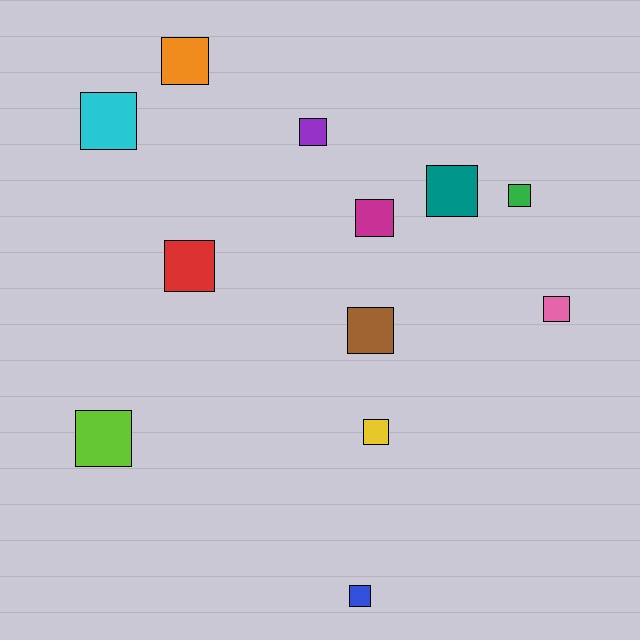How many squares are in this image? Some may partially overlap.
There are 12 squares.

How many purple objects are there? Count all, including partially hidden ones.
There is 1 purple object.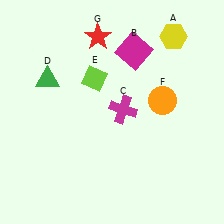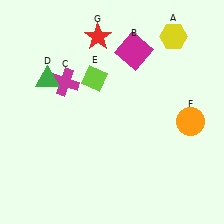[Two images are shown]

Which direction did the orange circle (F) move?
The orange circle (F) moved right.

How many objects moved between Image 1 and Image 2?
2 objects moved between the two images.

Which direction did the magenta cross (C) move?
The magenta cross (C) moved left.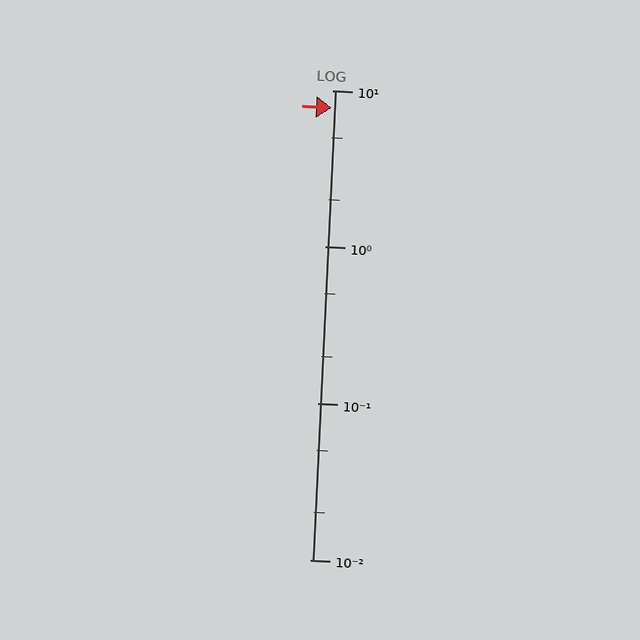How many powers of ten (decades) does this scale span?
The scale spans 3 decades, from 0.01 to 10.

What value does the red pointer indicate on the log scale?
The pointer indicates approximately 7.7.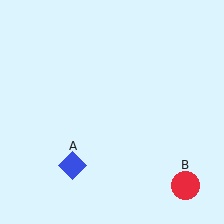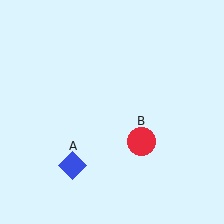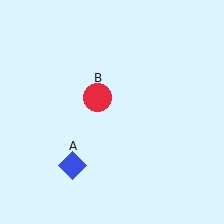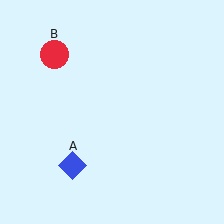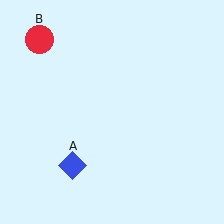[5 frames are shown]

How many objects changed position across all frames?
1 object changed position: red circle (object B).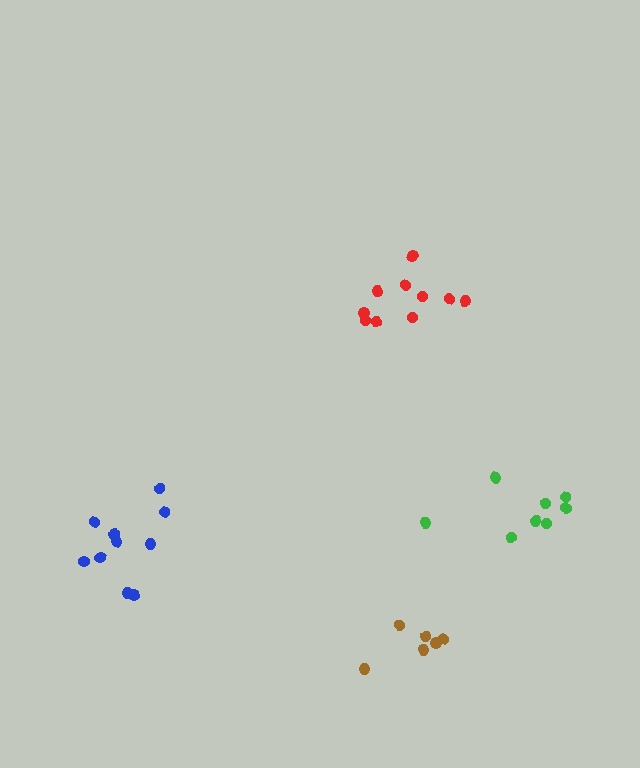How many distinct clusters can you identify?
There are 4 distinct clusters.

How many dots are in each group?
Group 1: 6 dots, Group 2: 10 dots, Group 3: 8 dots, Group 4: 10 dots (34 total).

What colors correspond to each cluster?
The clusters are colored: brown, red, green, blue.